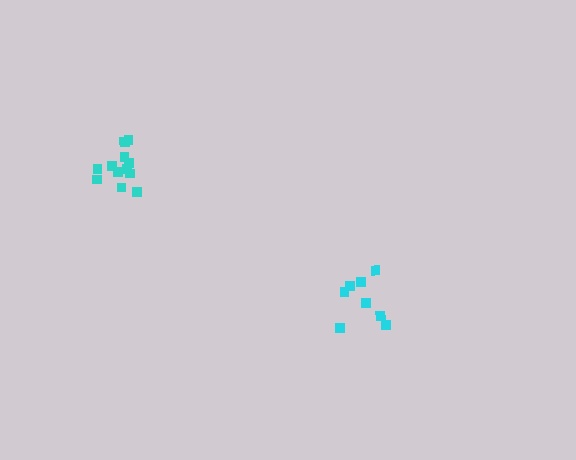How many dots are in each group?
Group 1: 12 dots, Group 2: 8 dots (20 total).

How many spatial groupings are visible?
There are 2 spatial groupings.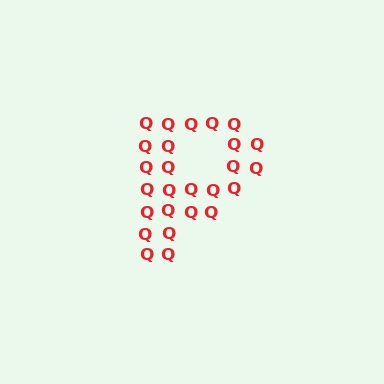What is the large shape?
The large shape is the letter P.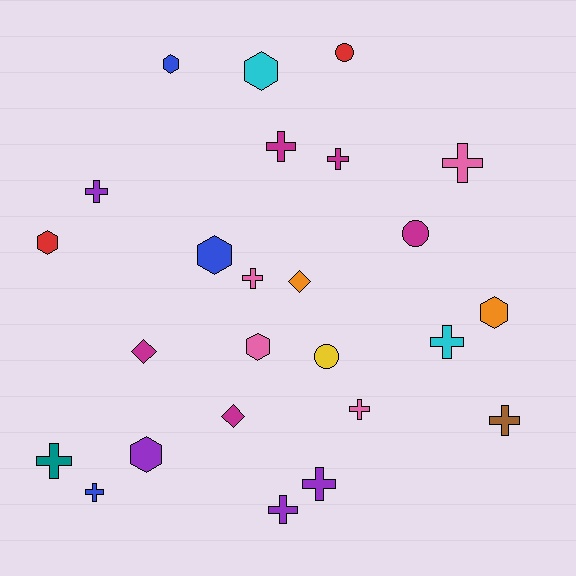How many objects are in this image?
There are 25 objects.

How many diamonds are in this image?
There are 3 diamonds.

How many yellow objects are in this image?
There is 1 yellow object.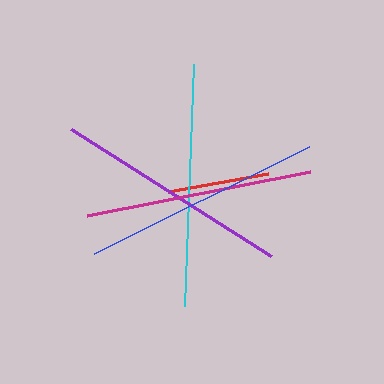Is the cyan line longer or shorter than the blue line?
The cyan line is longer than the blue line.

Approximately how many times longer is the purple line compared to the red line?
The purple line is approximately 2.3 times the length of the red line.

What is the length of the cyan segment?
The cyan segment is approximately 242 pixels long.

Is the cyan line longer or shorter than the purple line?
The cyan line is longer than the purple line.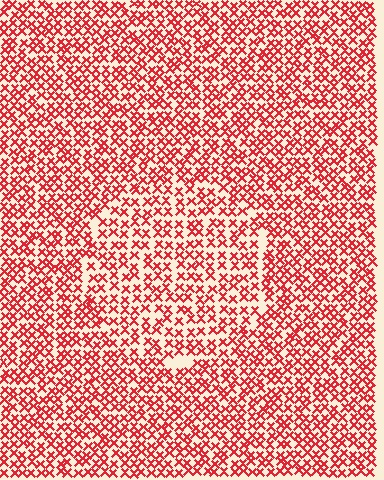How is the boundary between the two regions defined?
The boundary is defined by a change in element density (approximately 1.4x ratio). All elements are the same color, size, and shape.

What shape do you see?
I see a circle.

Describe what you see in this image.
The image contains small red elements arranged at two different densities. A circle-shaped region is visible where the elements are less densely packed than the surrounding area.